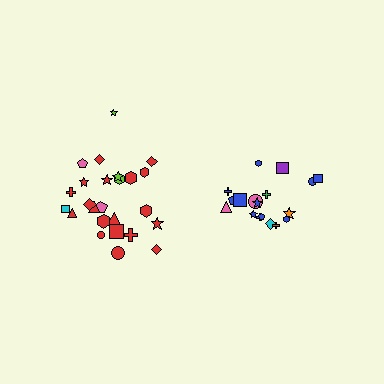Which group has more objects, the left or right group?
The left group.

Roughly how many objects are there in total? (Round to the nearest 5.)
Roughly 45 objects in total.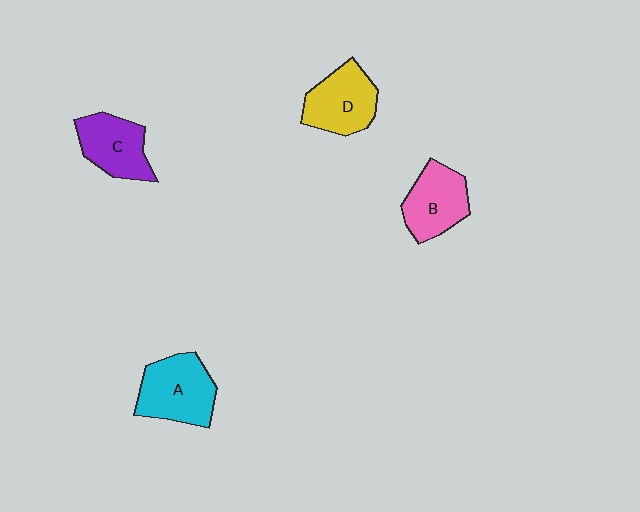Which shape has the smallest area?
Shape C (purple).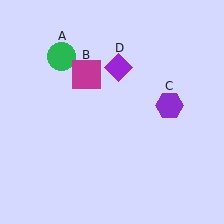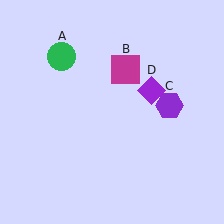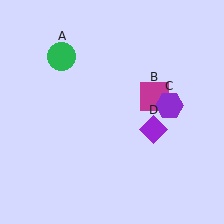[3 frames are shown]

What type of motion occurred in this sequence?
The magenta square (object B), purple diamond (object D) rotated clockwise around the center of the scene.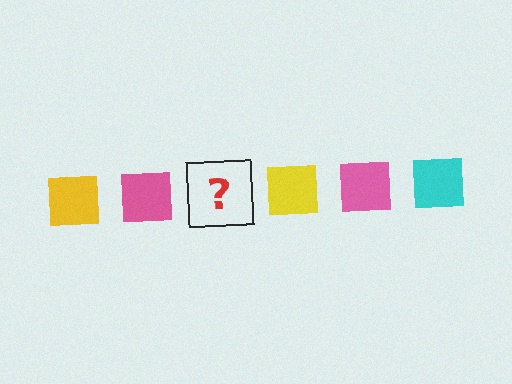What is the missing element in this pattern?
The missing element is a cyan square.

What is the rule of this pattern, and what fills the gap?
The rule is that the pattern cycles through yellow, pink, cyan squares. The gap should be filled with a cyan square.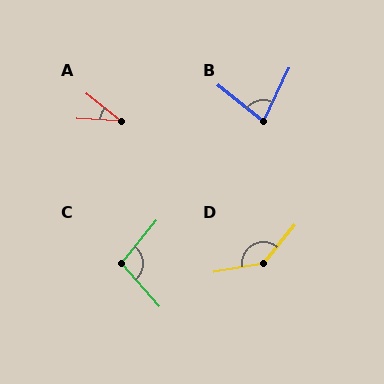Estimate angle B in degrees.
Approximately 77 degrees.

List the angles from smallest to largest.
A (36°), B (77°), C (99°), D (139°).